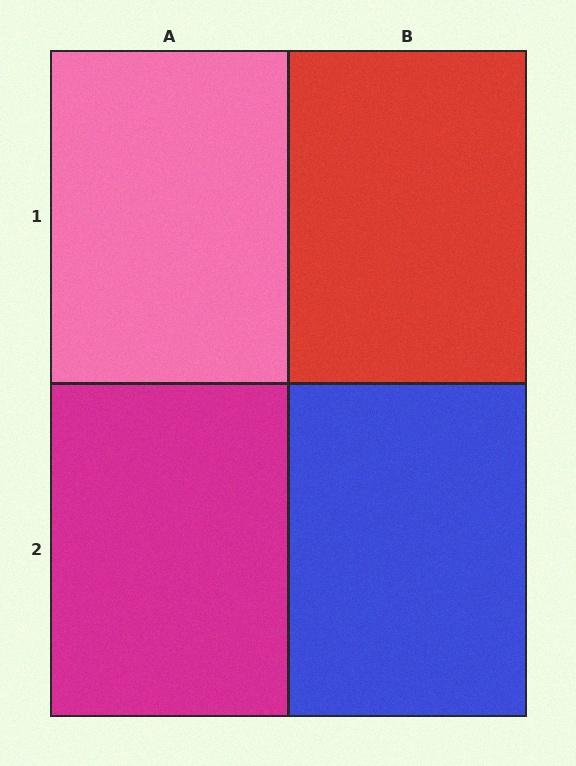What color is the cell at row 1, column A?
Pink.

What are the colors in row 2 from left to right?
Magenta, blue.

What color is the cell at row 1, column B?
Red.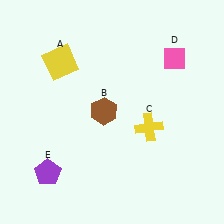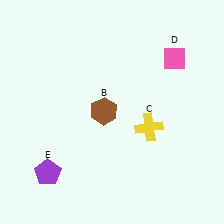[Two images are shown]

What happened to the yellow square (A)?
The yellow square (A) was removed in Image 2. It was in the top-left area of Image 1.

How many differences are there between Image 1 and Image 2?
There is 1 difference between the two images.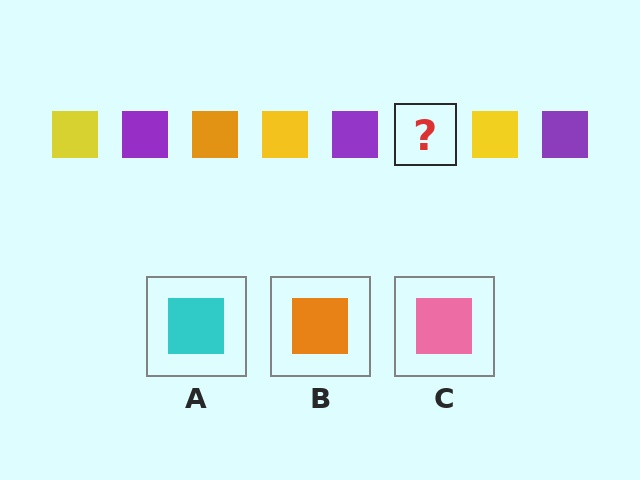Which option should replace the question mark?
Option B.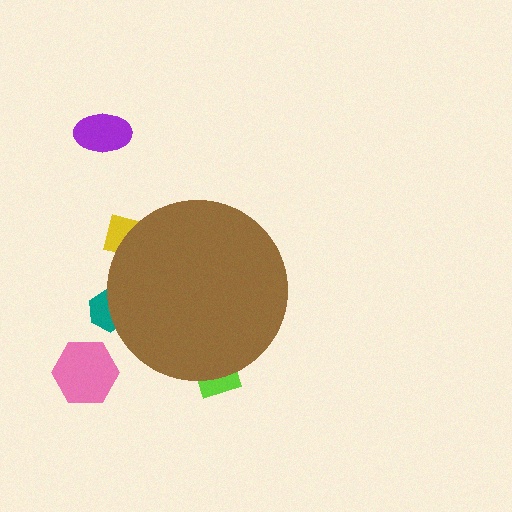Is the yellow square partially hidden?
Yes, the yellow square is partially hidden behind the brown circle.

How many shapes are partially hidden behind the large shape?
3 shapes are partially hidden.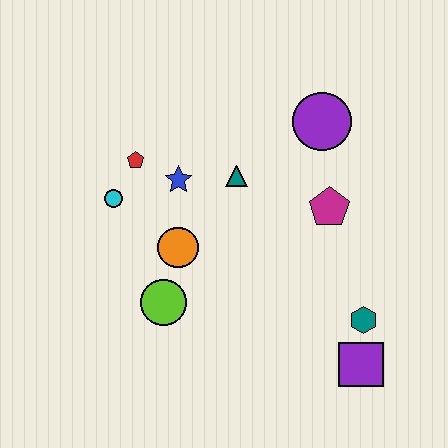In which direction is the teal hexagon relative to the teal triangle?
The teal hexagon is below the teal triangle.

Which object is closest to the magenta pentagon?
The purple circle is closest to the magenta pentagon.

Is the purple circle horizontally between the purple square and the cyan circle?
Yes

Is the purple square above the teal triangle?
No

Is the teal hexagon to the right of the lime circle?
Yes